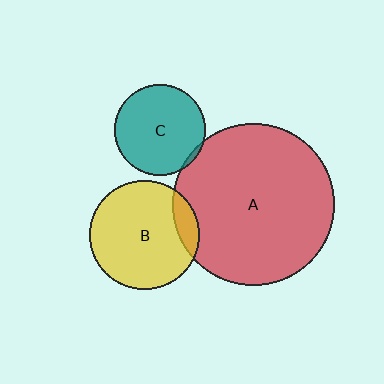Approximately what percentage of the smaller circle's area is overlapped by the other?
Approximately 15%.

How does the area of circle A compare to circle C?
Approximately 3.2 times.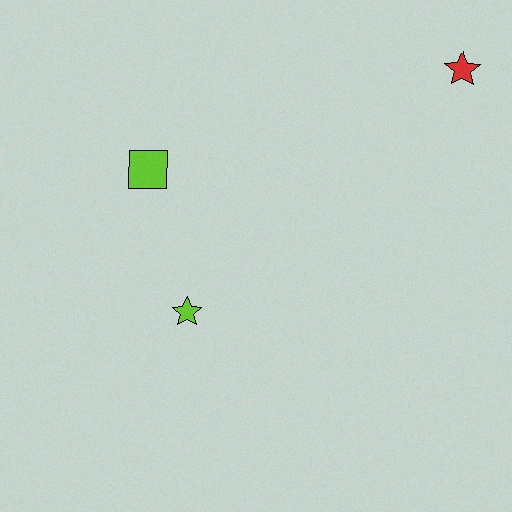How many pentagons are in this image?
There are no pentagons.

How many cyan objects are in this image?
There are no cyan objects.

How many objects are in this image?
There are 3 objects.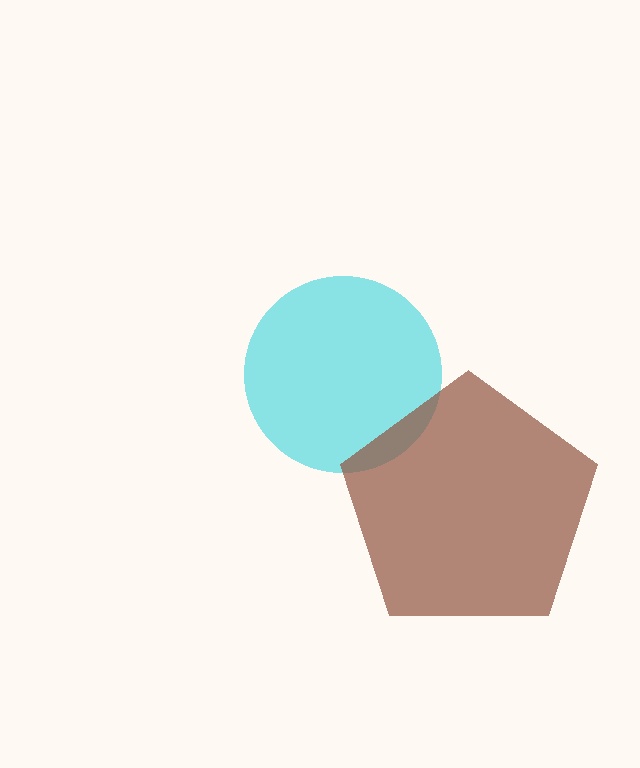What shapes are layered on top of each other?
The layered shapes are: a cyan circle, a brown pentagon.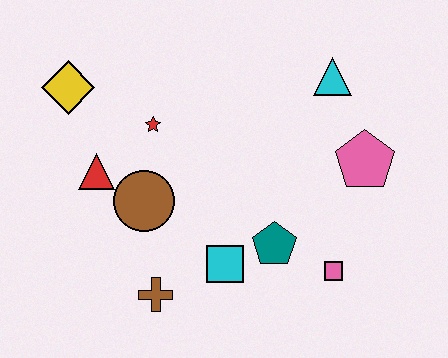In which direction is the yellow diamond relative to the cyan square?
The yellow diamond is above the cyan square.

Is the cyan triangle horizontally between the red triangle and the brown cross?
No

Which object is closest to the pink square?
The teal pentagon is closest to the pink square.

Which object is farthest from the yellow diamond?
The pink square is farthest from the yellow diamond.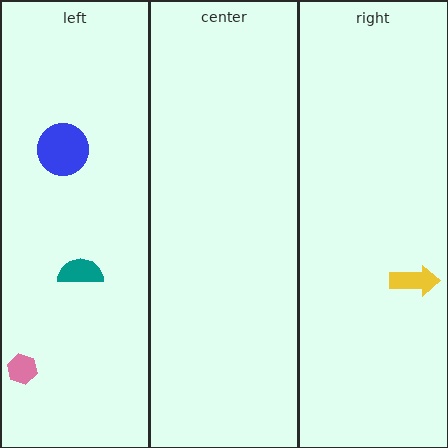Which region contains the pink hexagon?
The left region.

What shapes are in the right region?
The yellow arrow.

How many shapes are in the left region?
3.